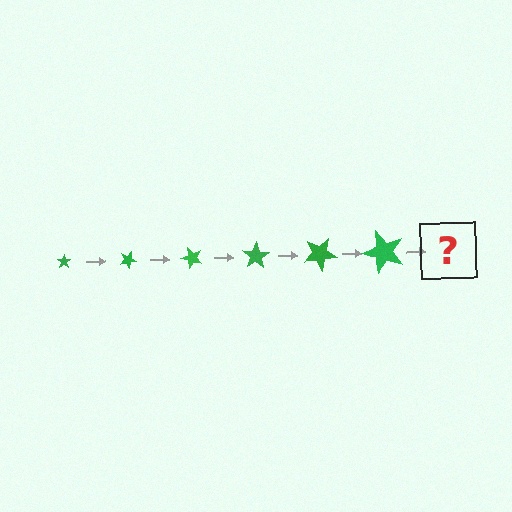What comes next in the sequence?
The next element should be a star, larger than the previous one and rotated 150 degrees from the start.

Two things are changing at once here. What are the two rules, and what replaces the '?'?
The two rules are that the star grows larger each step and it rotates 25 degrees each step. The '?' should be a star, larger than the previous one and rotated 150 degrees from the start.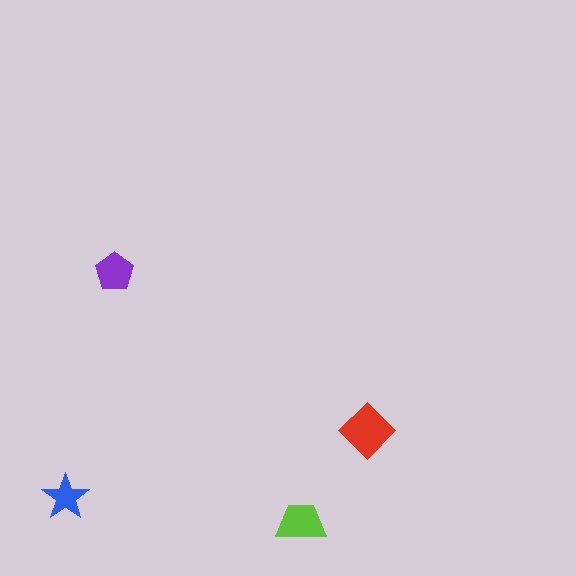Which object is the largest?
The red diamond.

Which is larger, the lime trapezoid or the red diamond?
The red diamond.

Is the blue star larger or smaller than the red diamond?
Smaller.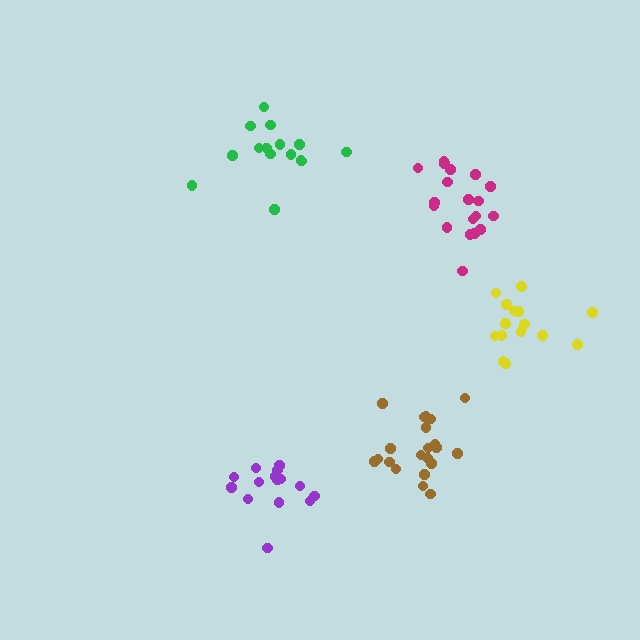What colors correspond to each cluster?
The clusters are colored: green, brown, magenta, purple, yellow.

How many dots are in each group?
Group 1: 15 dots, Group 2: 21 dots, Group 3: 20 dots, Group 4: 15 dots, Group 5: 15 dots (86 total).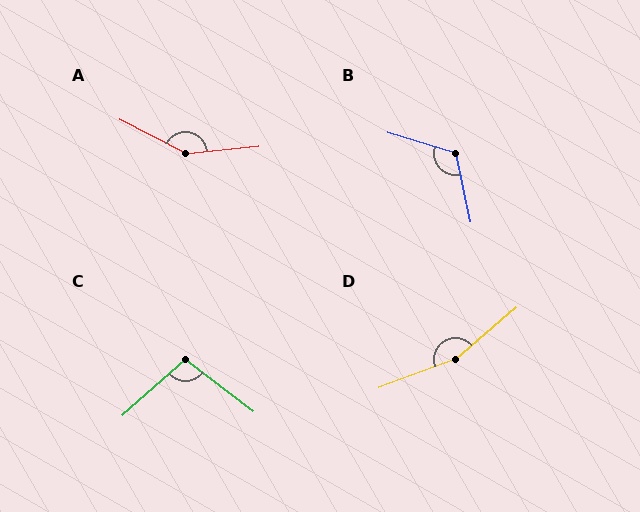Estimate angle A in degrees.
Approximately 147 degrees.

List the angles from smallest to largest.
C (101°), B (119°), A (147°), D (160°).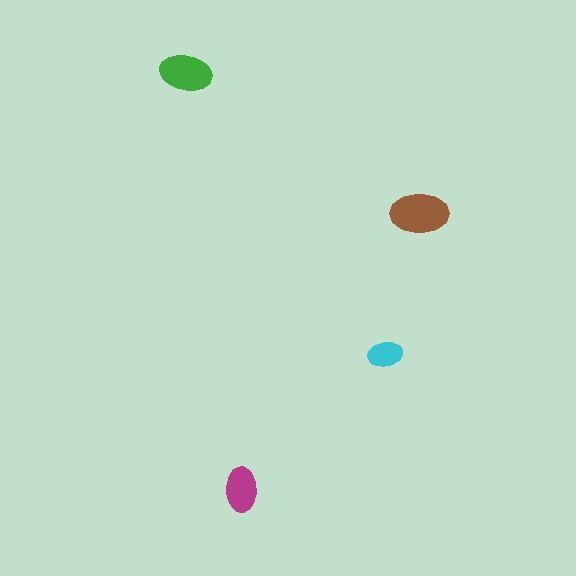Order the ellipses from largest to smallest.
the brown one, the green one, the magenta one, the cyan one.